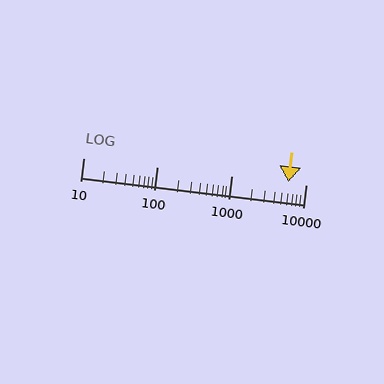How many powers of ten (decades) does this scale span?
The scale spans 3 decades, from 10 to 10000.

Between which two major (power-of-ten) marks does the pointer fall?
The pointer is between 1000 and 10000.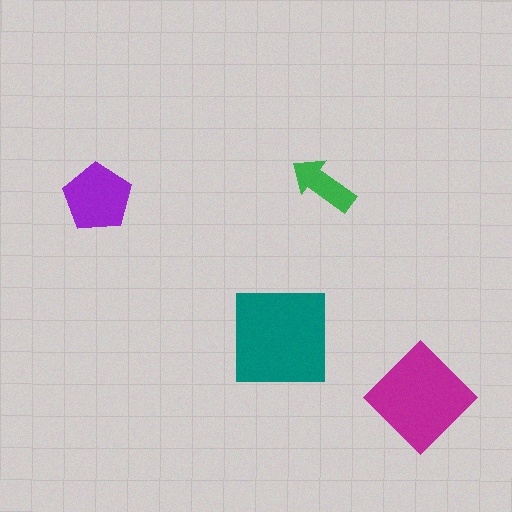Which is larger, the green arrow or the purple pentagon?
The purple pentagon.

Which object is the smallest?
The green arrow.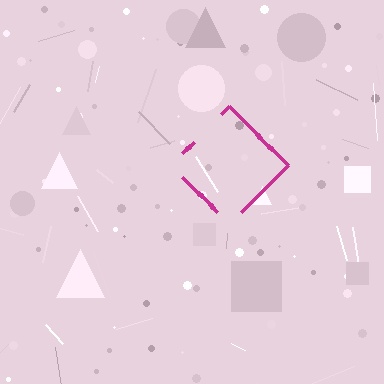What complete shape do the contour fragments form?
The contour fragments form a diamond.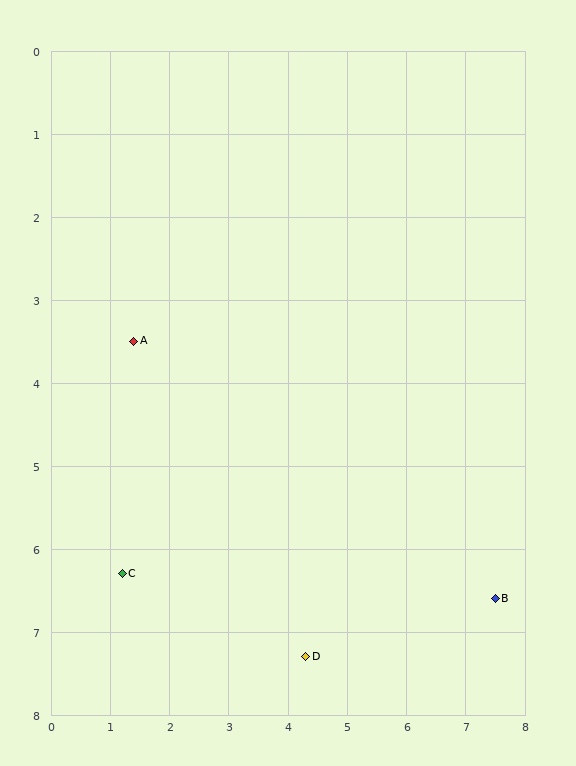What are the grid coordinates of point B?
Point B is at approximately (7.5, 6.6).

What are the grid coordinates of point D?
Point D is at approximately (4.3, 7.3).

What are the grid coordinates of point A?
Point A is at approximately (1.4, 3.5).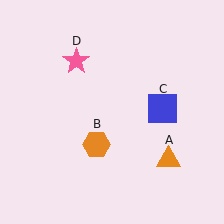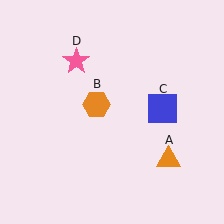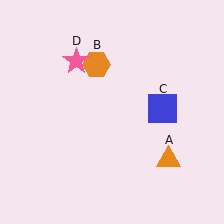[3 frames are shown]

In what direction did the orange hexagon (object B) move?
The orange hexagon (object B) moved up.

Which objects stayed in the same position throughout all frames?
Orange triangle (object A) and blue square (object C) and pink star (object D) remained stationary.